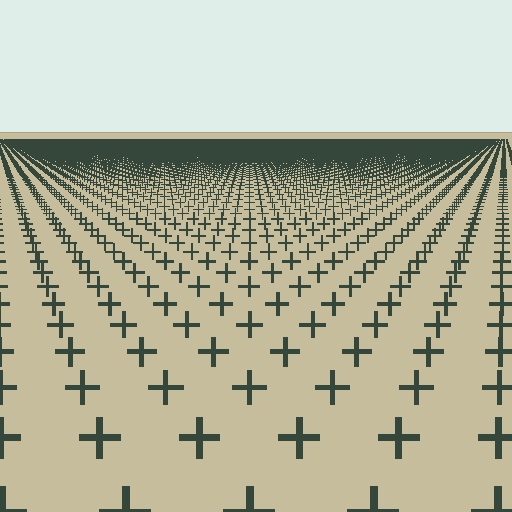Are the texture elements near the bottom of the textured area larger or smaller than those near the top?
Larger. Near the bottom, elements are closer to the viewer and appear at a bigger on-screen size.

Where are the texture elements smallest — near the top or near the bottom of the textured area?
Near the top.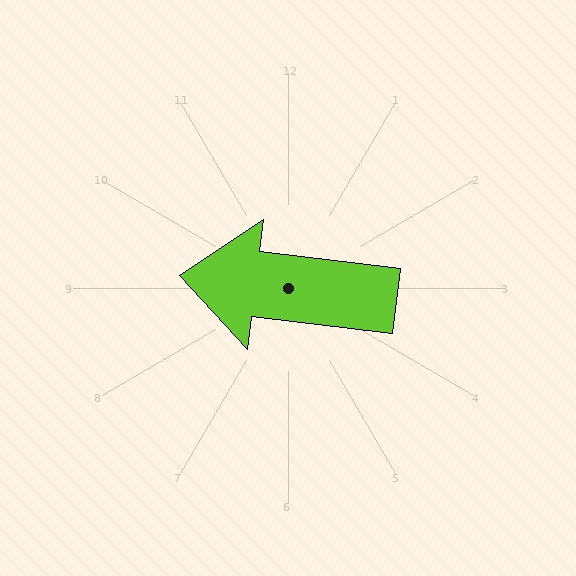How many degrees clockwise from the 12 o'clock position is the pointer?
Approximately 277 degrees.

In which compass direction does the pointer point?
West.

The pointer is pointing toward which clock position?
Roughly 9 o'clock.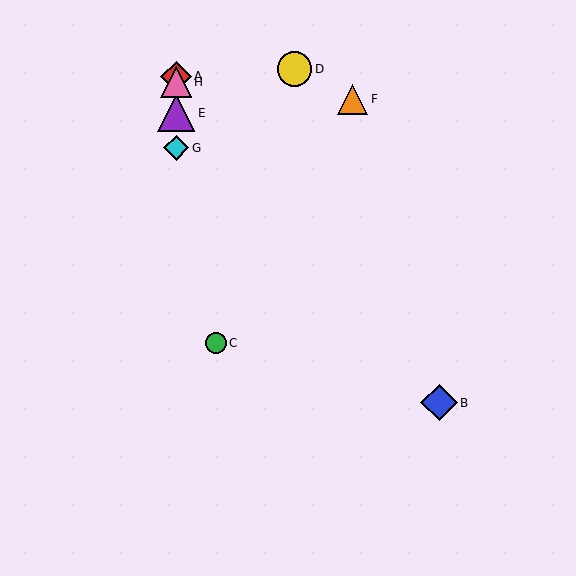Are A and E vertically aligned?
Yes, both are at x≈176.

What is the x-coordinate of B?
Object B is at x≈439.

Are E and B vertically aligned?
No, E is at x≈176 and B is at x≈439.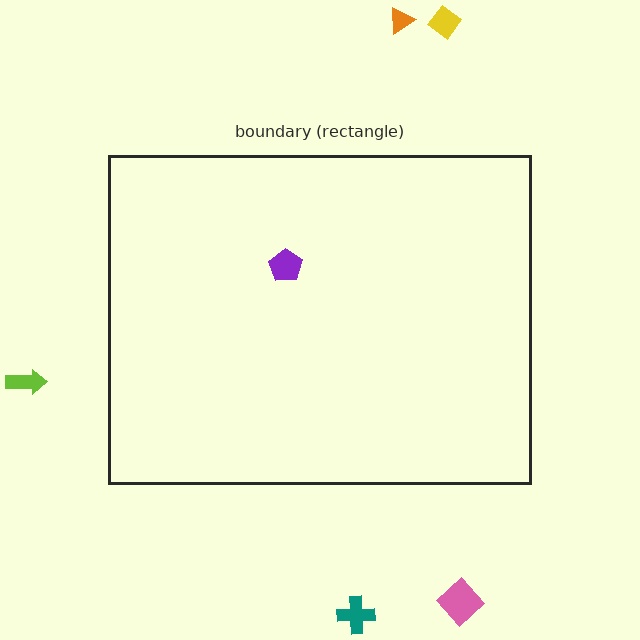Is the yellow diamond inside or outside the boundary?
Outside.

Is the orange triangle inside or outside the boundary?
Outside.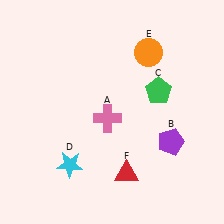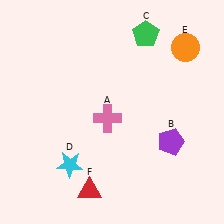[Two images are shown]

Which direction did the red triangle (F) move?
The red triangle (F) moved left.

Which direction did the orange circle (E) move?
The orange circle (E) moved right.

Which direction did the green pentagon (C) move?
The green pentagon (C) moved up.